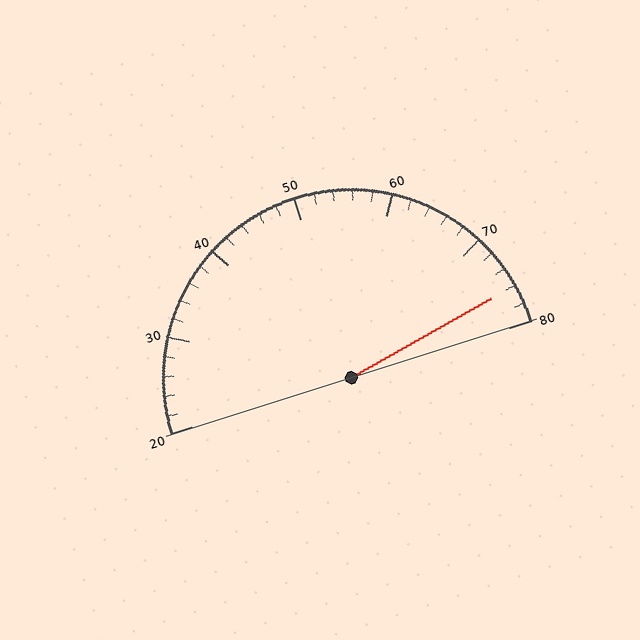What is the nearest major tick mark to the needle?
The nearest major tick mark is 80.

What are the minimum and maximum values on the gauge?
The gauge ranges from 20 to 80.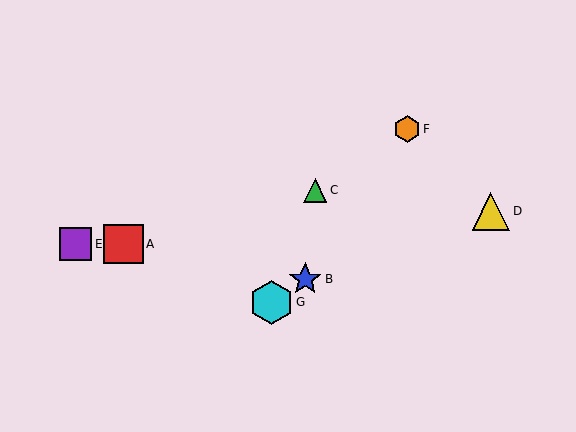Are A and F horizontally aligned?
No, A is at y≈244 and F is at y≈129.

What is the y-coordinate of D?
Object D is at y≈211.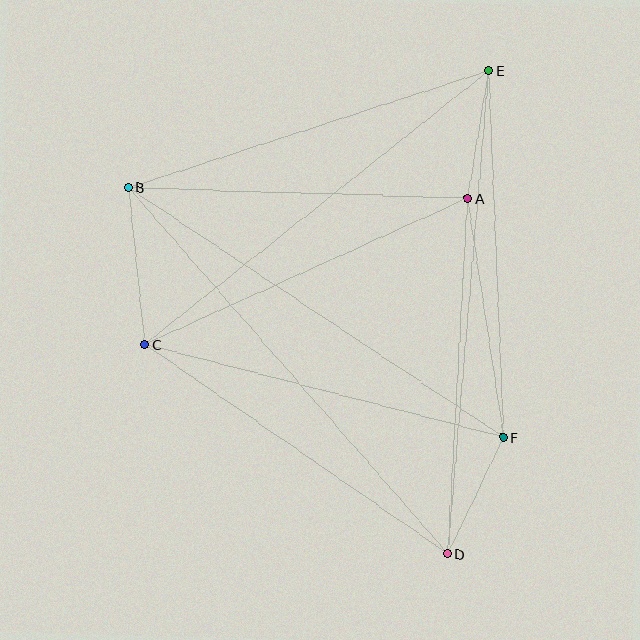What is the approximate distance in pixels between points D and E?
The distance between D and E is approximately 485 pixels.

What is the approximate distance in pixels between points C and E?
The distance between C and E is approximately 439 pixels.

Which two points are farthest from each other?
Points B and D are farthest from each other.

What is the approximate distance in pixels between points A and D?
The distance between A and D is approximately 356 pixels.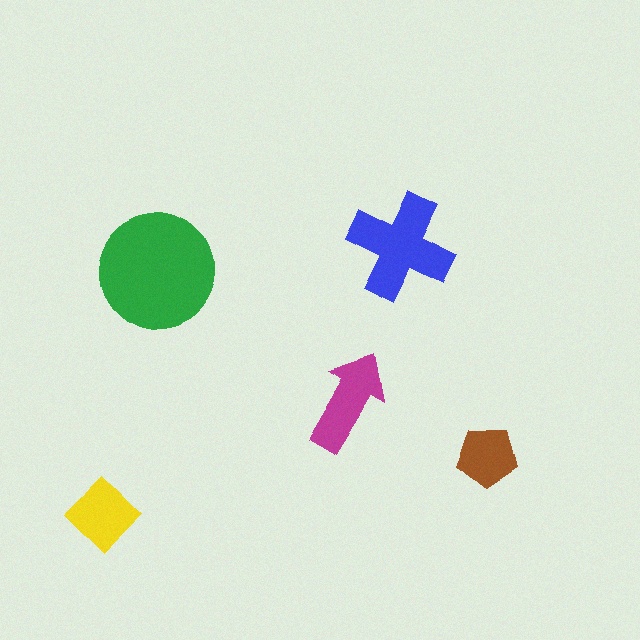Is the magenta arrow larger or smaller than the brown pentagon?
Larger.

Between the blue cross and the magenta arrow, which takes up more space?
The blue cross.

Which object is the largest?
The green circle.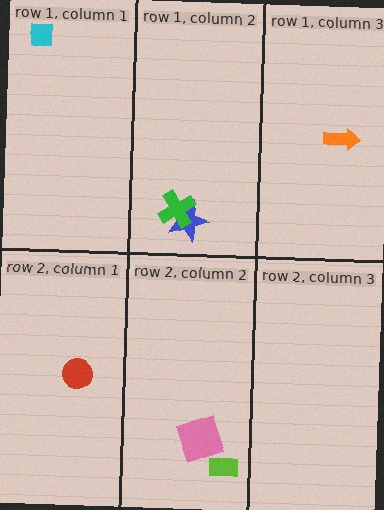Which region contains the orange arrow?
The row 1, column 3 region.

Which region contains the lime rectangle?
The row 2, column 2 region.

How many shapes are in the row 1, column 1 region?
1.